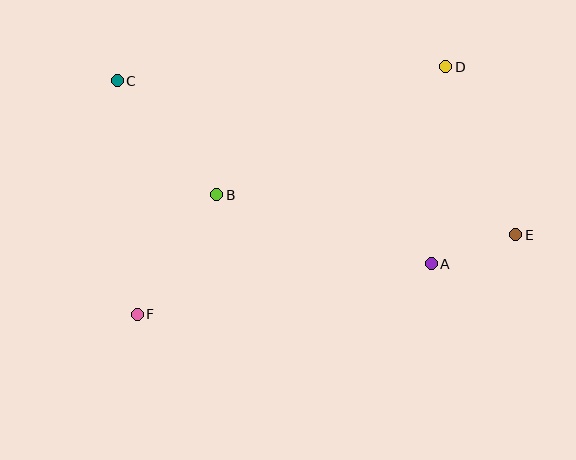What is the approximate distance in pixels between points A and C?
The distance between A and C is approximately 363 pixels.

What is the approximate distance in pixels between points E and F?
The distance between E and F is approximately 386 pixels.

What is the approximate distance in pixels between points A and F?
The distance between A and F is approximately 298 pixels.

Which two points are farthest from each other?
Points C and E are farthest from each other.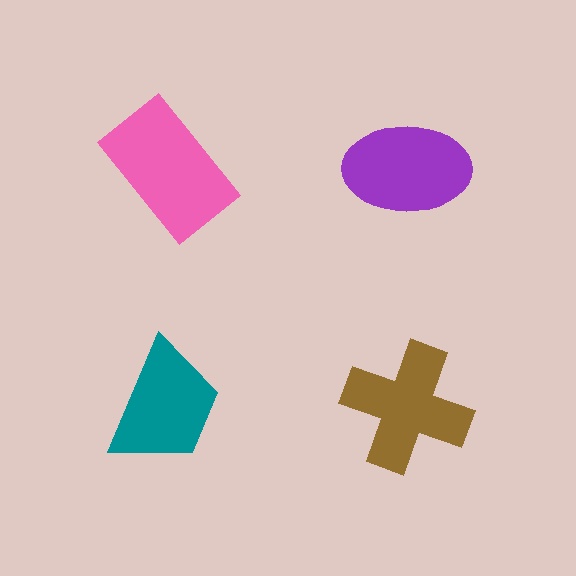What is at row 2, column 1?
A teal trapezoid.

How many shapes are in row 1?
2 shapes.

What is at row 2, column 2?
A brown cross.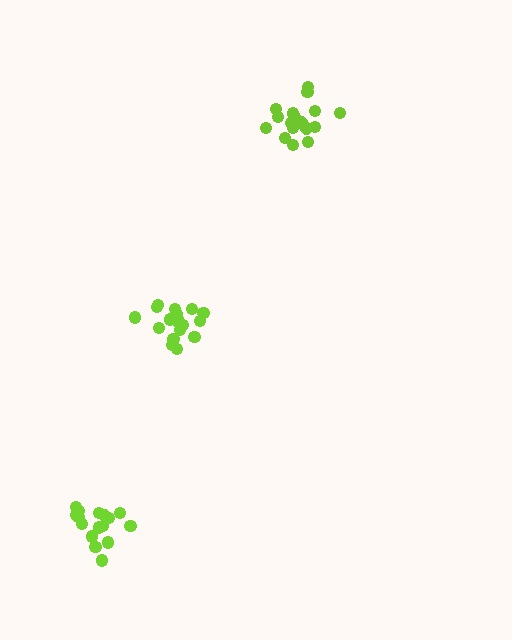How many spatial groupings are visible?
There are 3 spatial groupings.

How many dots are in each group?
Group 1: 16 dots, Group 2: 17 dots, Group 3: 18 dots (51 total).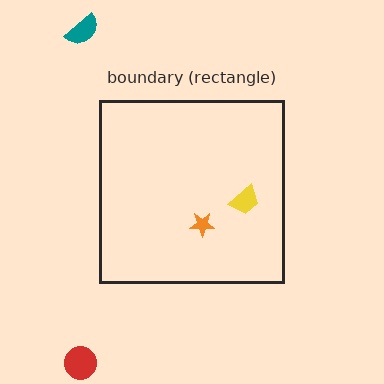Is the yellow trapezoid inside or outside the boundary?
Inside.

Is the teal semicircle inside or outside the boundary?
Outside.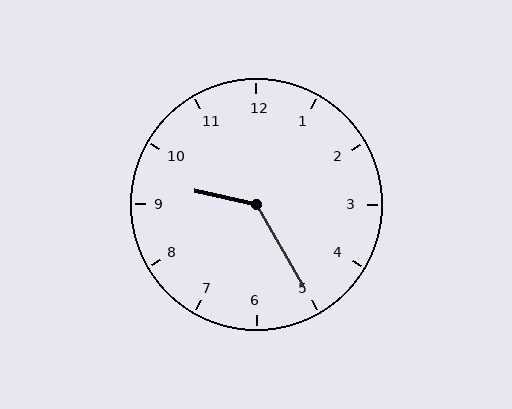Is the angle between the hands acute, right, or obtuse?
It is obtuse.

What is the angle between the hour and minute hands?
Approximately 132 degrees.